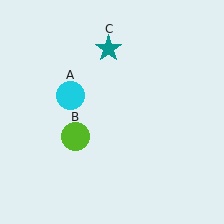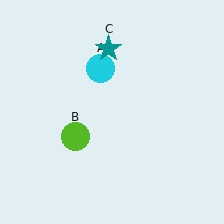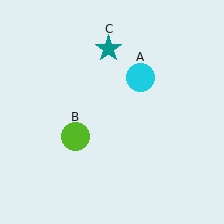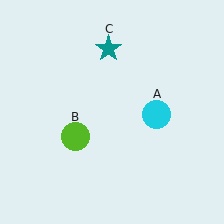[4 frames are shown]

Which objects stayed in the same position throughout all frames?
Lime circle (object B) and teal star (object C) remained stationary.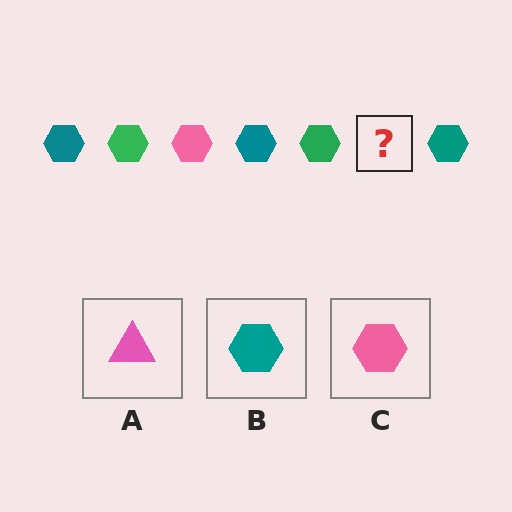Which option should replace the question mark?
Option C.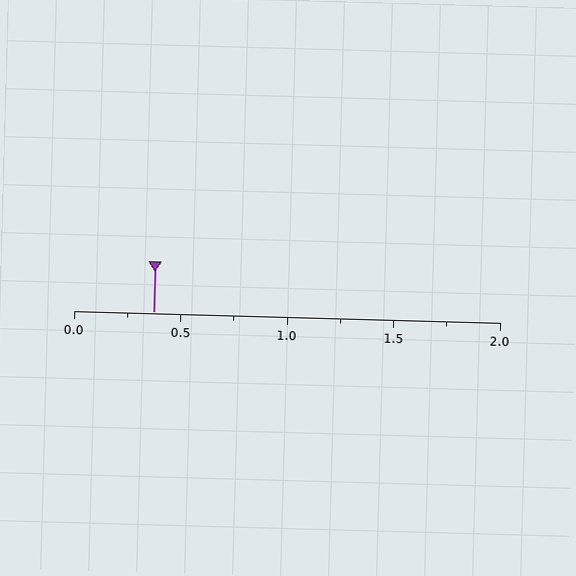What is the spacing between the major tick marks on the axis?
The major ticks are spaced 0.5 apart.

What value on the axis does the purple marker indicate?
The marker indicates approximately 0.38.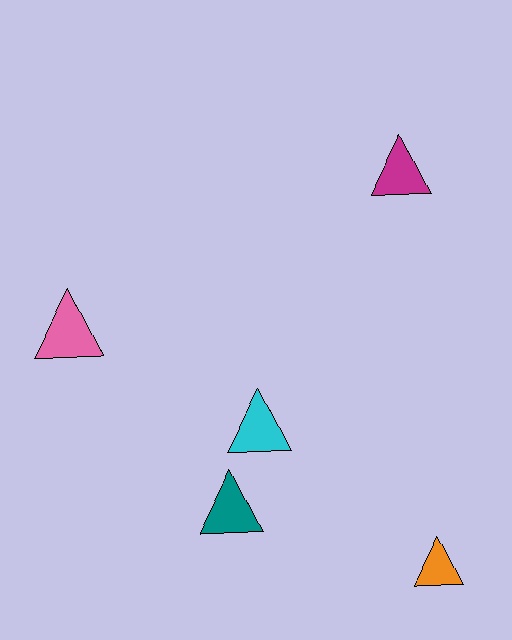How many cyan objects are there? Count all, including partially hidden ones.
There is 1 cyan object.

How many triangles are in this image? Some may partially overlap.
There are 5 triangles.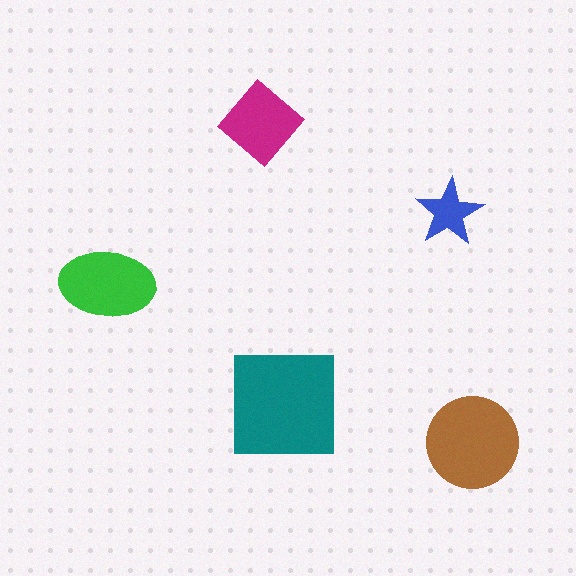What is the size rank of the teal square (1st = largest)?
1st.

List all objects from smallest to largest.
The blue star, the magenta diamond, the green ellipse, the brown circle, the teal square.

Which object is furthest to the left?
The green ellipse is leftmost.